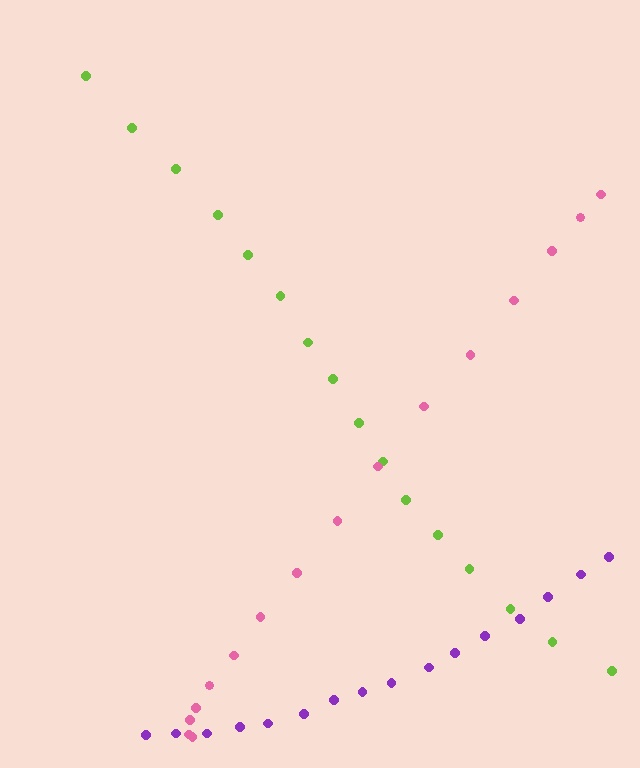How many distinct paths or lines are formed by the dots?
There are 3 distinct paths.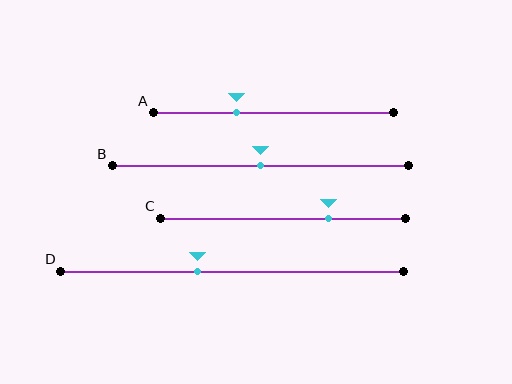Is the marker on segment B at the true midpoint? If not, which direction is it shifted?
Yes, the marker on segment B is at the true midpoint.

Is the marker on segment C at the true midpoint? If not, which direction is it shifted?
No, the marker on segment C is shifted to the right by about 19% of the segment length.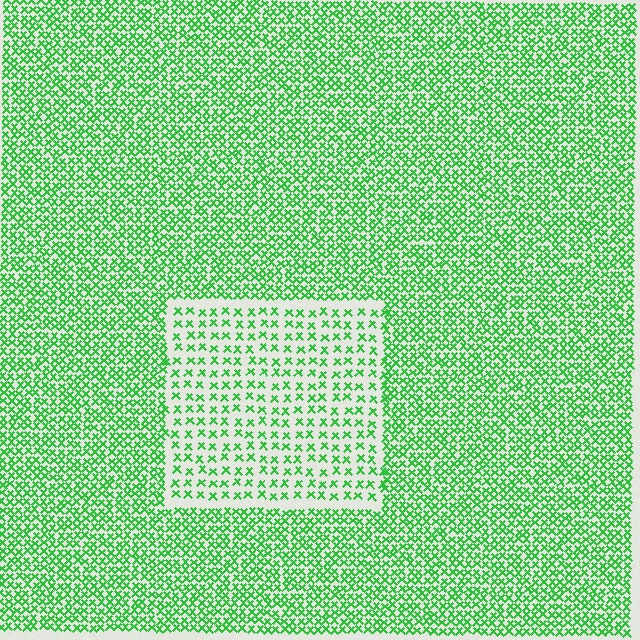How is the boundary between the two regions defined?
The boundary is defined by a change in element density (approximately 2.2x ratio). All elements are the same color, size, and shape.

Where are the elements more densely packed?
The elements are more densely packed outside the rectangle boundary.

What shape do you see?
I see a rectangle.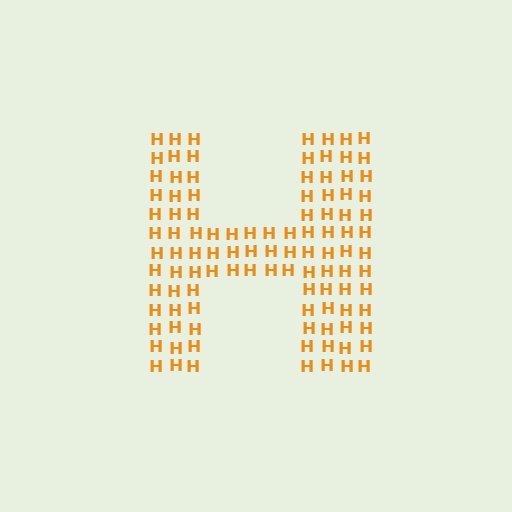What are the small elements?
The small elements are letter H's.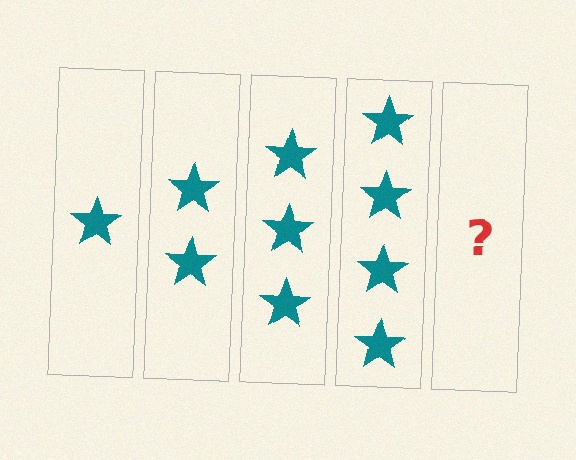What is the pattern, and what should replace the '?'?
The pattern is that each step adds one more star. The '?' should be 5 stars.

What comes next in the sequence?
The next element should be 5 stars.